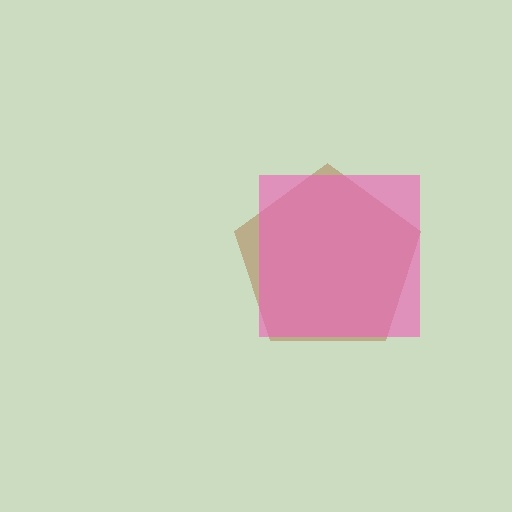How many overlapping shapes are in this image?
There are 2 overlapping shapes in the image.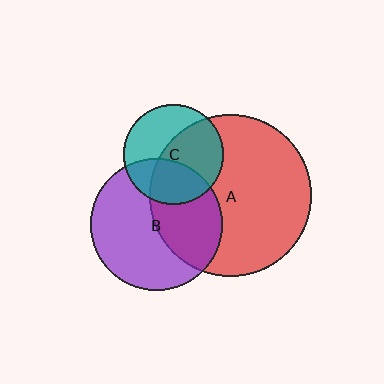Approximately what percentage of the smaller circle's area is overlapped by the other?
Approximately 55%.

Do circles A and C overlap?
Yes.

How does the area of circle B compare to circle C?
Approximately 1.7 times.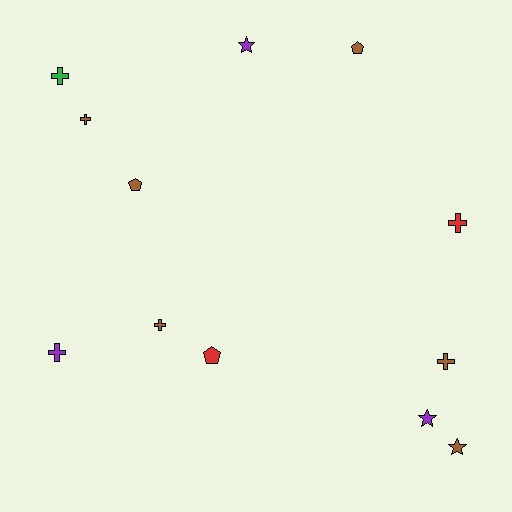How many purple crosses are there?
There is 1 purple cross.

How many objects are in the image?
There are 12 objects.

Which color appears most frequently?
Brown, with 6 objects.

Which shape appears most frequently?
Cross, with 6 objects.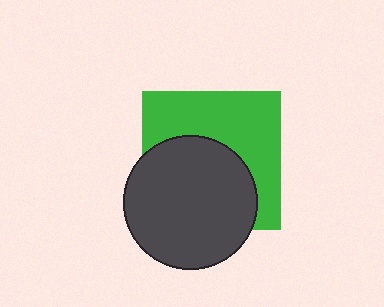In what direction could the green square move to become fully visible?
The green square could move up. That would shift it out from behind the dark gray circle entirely.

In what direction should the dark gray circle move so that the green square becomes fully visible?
The dark gray circle should move down. That is the shortest direction to clear the overlap and leave the green square fully visible.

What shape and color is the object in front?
The object in front is a dark gray circle.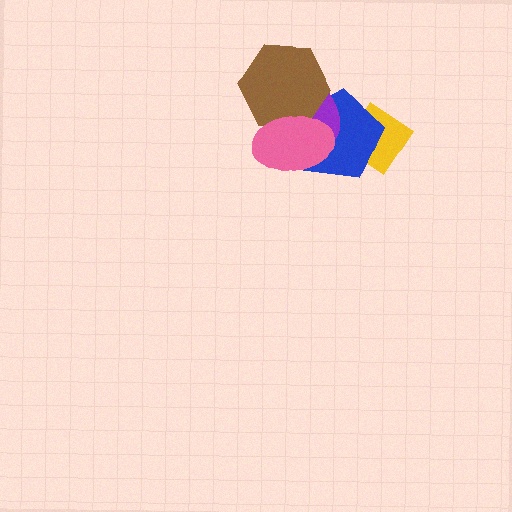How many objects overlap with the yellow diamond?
1 object overlaps with the yellow diamond.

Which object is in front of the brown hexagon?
The pink ellipse is in front of the brown hexagon.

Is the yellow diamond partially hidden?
Yes, it is partially covered by another shape.